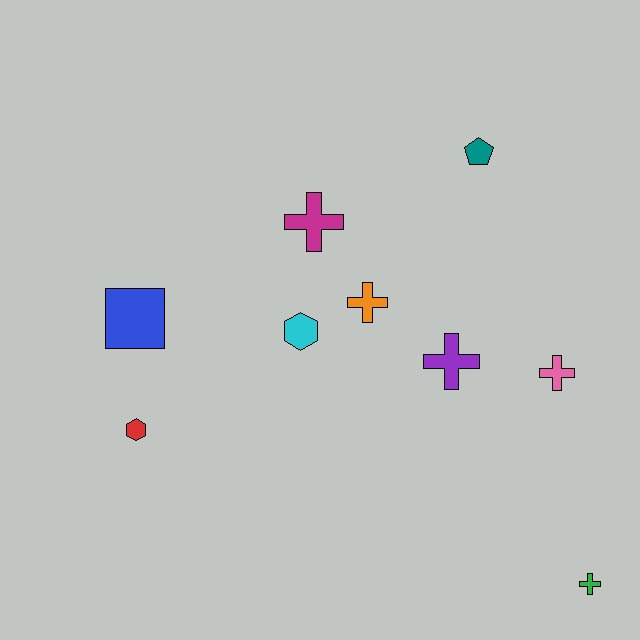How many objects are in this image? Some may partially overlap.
There are 9 objects.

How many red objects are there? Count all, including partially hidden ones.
There is 1 red object.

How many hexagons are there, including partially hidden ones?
There are 2 hexagons.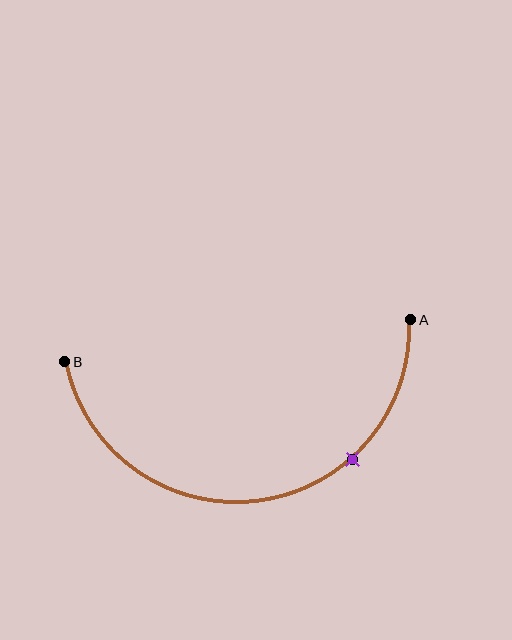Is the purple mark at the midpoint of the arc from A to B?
No. The purple mark lies on the arc but is closer to endpoint A. The arc midpoint would be at the point on the curve equidistant along the arc from both A and B.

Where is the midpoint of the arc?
The arc midpoint is the point on the curve farthest from the straight line joining A and B. It sits below that line.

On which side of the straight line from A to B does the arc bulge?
The arc bulges below the straight line connecting A and B.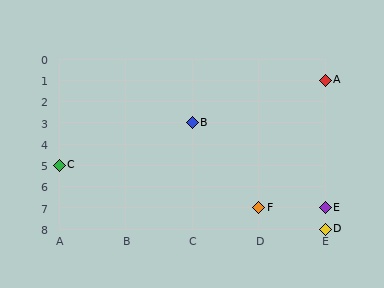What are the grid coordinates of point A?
Point A is at grid coordinates (E, 1).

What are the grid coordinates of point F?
Point F is at grid coordinates (D, 7).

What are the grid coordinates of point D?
Point D is at grid coordinates (E, 8).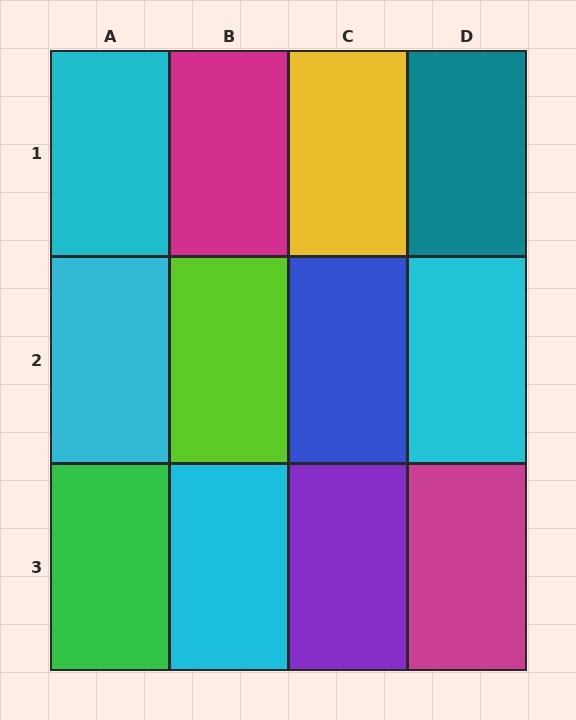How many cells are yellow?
1 cell is yellow.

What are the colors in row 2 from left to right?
Cyan, lime, blue, cyan.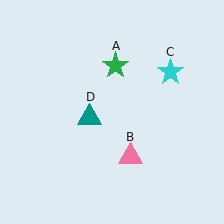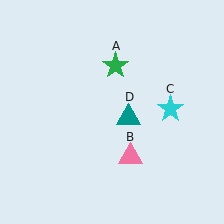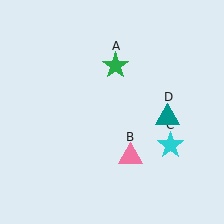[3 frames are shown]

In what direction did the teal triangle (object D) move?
The teal triangle (object D) moved right.